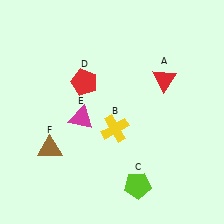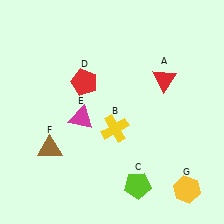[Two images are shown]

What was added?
A yellow hexagon (G) was added in Image 2.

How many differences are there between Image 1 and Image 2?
There is 1 difference between the two images.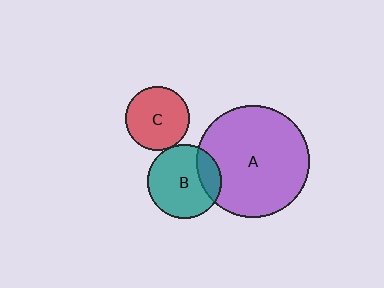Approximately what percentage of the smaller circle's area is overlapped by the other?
Approximately 20%.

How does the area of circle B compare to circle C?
Approximately 1.3 times.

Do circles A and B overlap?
Yes.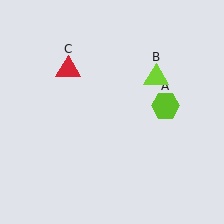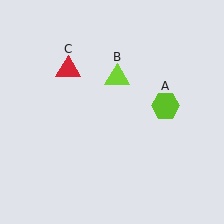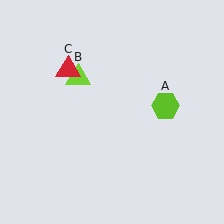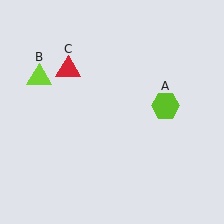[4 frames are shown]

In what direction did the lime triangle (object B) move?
The lime triangle (object B) moved left.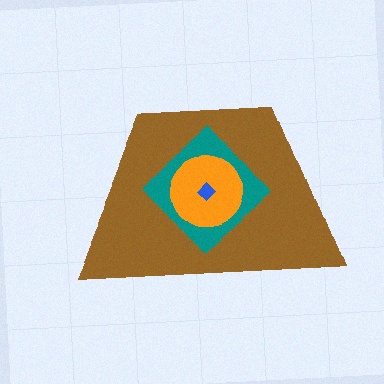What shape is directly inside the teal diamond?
The orange circle.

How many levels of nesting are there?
4.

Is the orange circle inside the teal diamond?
Yes.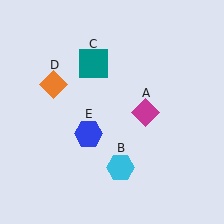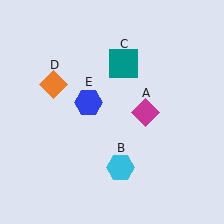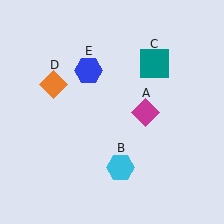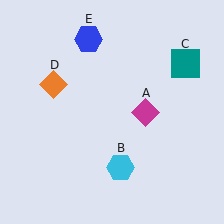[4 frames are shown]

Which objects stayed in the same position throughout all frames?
Magenta diamond (object A) and cyan hexagon (object B) and orange diamond (object D) remained stationary.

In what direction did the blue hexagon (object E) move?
The blue hexagon (object E) moved up.